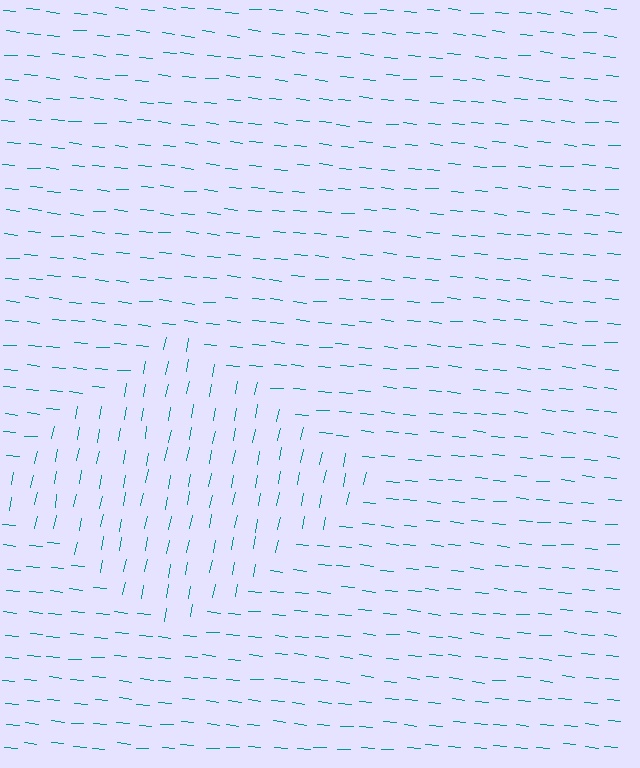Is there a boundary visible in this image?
Yes, there is a texture boundary formed by a change in line orientation.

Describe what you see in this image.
The image is filled with small teal line segments. A diamond region in the image has lines oriented differently from the surrounding lines, creating a visible texture boundary.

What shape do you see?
I see a diamond.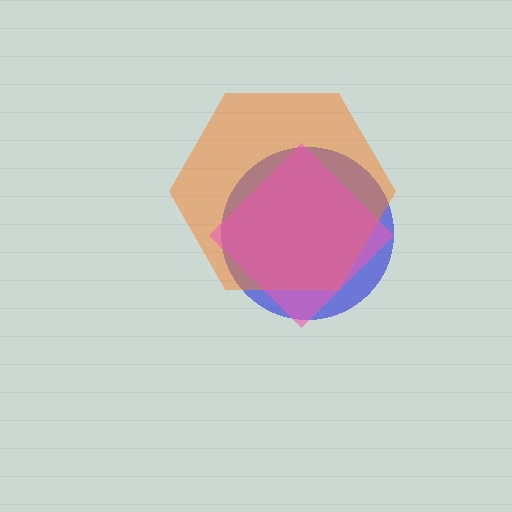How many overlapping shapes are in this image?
There are 3 overlapping shapes in the image.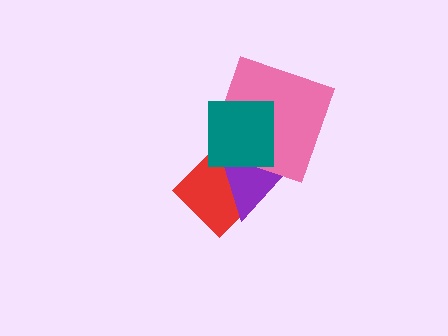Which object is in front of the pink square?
The teal square is in front of the pink square.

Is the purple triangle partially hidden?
Yes, it is partially covered by another shape.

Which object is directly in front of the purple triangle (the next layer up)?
The pink square is directly in front of the purple triangle.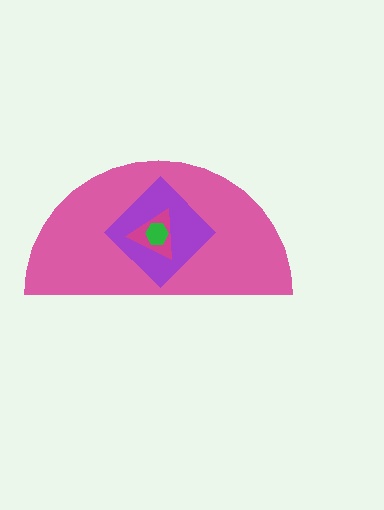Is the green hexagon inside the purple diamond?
Yes.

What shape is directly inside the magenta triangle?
The green hexagon.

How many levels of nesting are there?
4.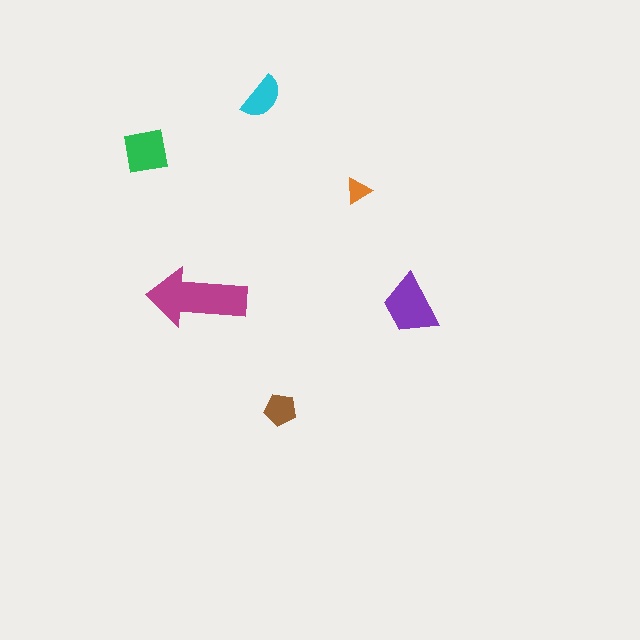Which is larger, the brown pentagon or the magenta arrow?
The magenta arrow.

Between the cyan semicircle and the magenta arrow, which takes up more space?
The magenta arrow.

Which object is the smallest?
The orange triangle.